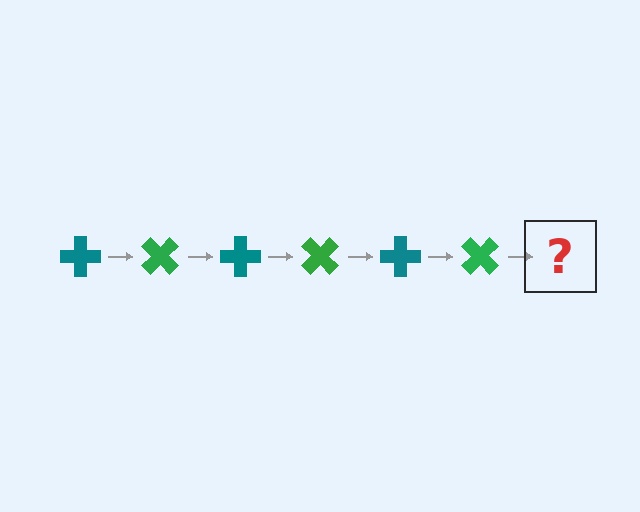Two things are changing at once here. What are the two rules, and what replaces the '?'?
The two rules are that it rotates 45 degrees each step and the color cycles through teal and green. The '?' should be a teal cross, rotated 270 degrees from the start.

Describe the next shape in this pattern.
It should be a teal cross, rotated 270 degrees from the start.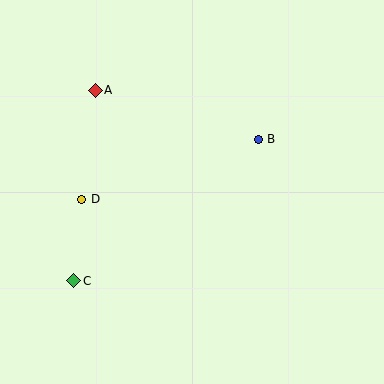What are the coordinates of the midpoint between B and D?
The midpoint between B and D is at (170, 169).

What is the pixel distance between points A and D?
The distance between A and D is 110 pixels.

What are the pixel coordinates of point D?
Point D is at (82, 199).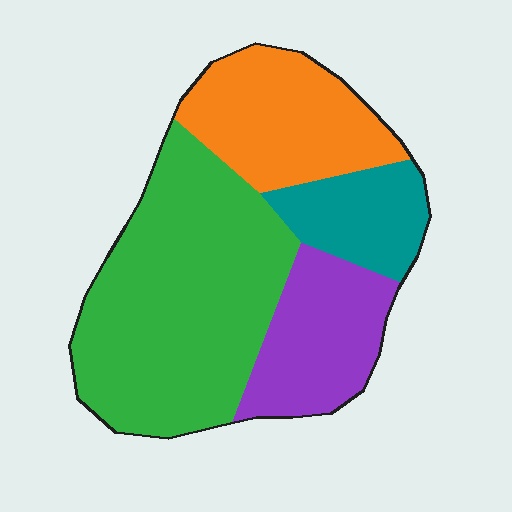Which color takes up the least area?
Teal, at roughly 15%.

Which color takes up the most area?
Green, at roughly 45%.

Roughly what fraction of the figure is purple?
Purple covers around 20% of the figure.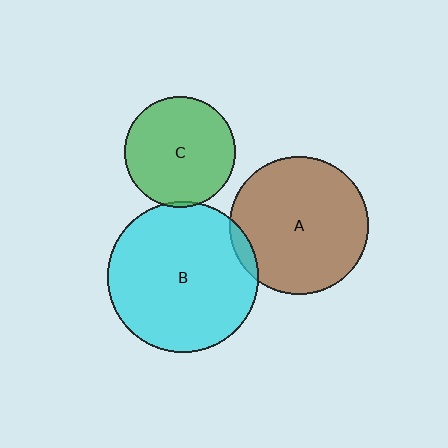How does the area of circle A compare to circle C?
Approximately 1.5 times.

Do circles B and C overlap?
Yes.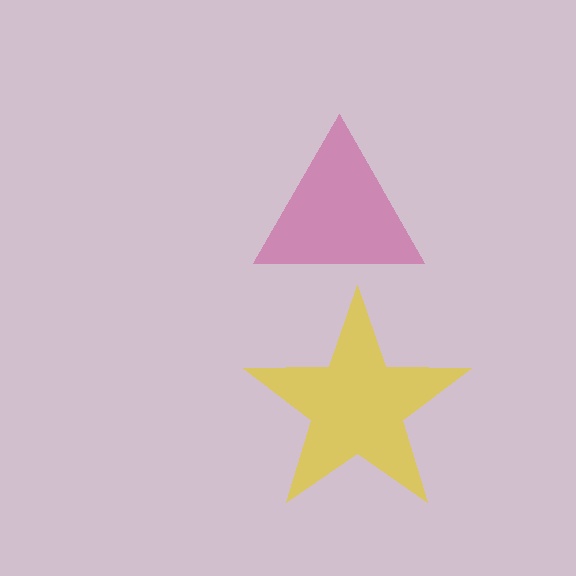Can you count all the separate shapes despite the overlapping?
Yes, there are 2 separate shapes.